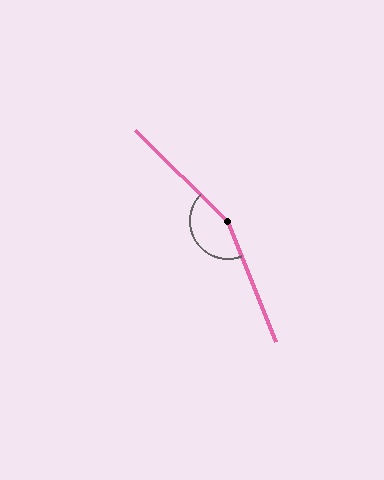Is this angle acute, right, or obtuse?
It is obtuse.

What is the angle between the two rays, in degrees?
Approximately 156 degrees.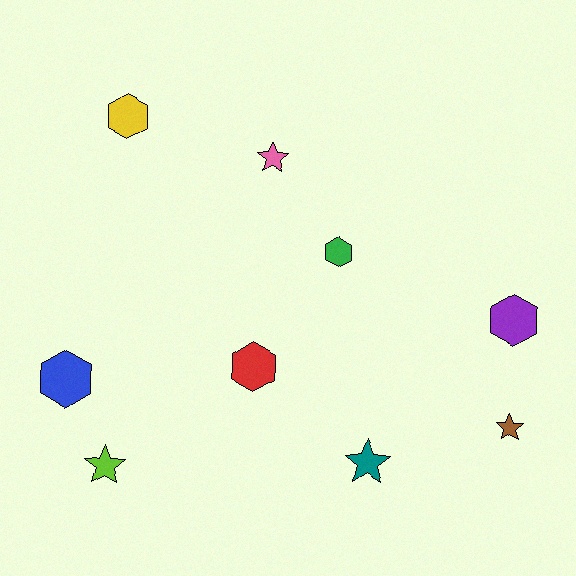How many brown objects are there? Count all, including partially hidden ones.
There is 1 brown object.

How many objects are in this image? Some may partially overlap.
There are 9 objects.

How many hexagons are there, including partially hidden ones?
There are 5 hexagons.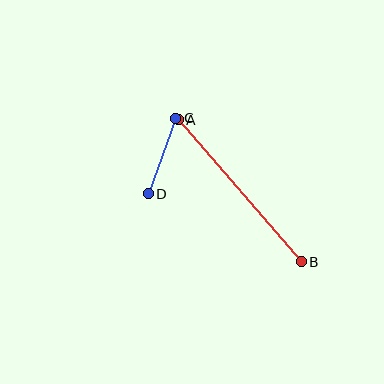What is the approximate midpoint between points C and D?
The midpoint is at approximately (162, 156) pixels.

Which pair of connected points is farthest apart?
Points A and B are farthest apart.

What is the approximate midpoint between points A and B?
The midpoint is at approximately (240, 191) pixels.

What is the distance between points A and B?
The distance is approximately 188 pixels.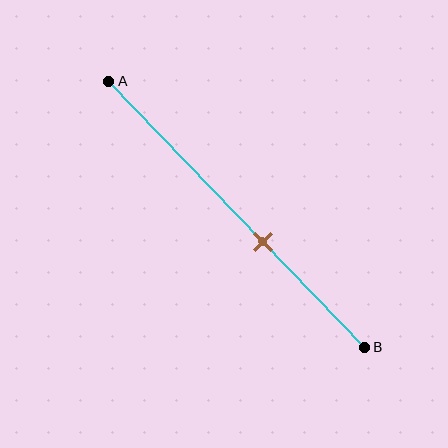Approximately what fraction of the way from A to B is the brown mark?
The brown mark is approximately 60% of the way from A to B.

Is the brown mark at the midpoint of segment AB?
No, the mark is at about 60% from A, not at the 50% midpoint.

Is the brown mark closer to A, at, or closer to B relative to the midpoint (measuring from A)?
The brown mark is closer to point B than the midpoint of segment AB.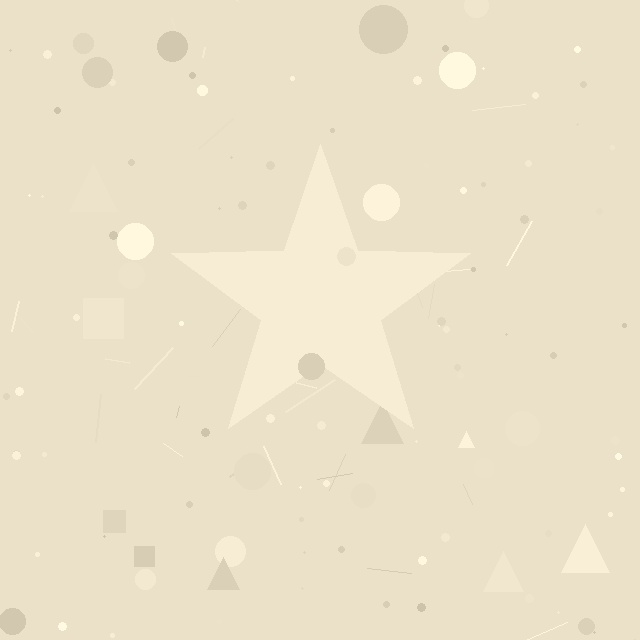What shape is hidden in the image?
A star is hidden in the image.